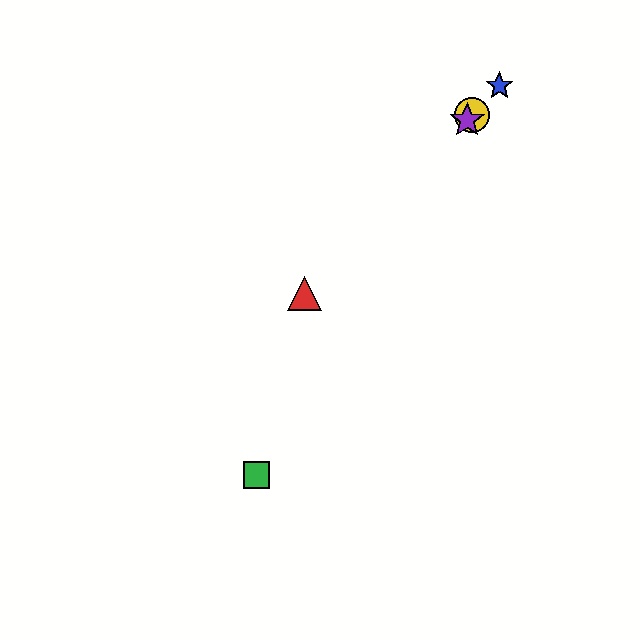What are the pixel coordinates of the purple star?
The purple star is at (467, 120).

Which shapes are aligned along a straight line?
The red triangle, the blue star, the yellow circle, the purple star are aligned along a straight line.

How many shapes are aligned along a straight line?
4 shapes (the red triangle, the blue star, the yellow circle, the purple star) are aligned along a straight line.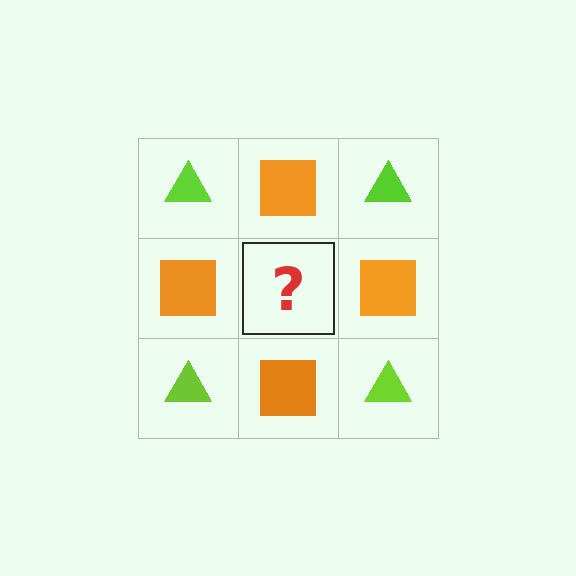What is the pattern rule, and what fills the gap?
The rule is that it alternates lime triangle and orange square in a checkerboard pattern. The gap should be filled with a lime triangle.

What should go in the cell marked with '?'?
The missing cell should contain a lime triangle.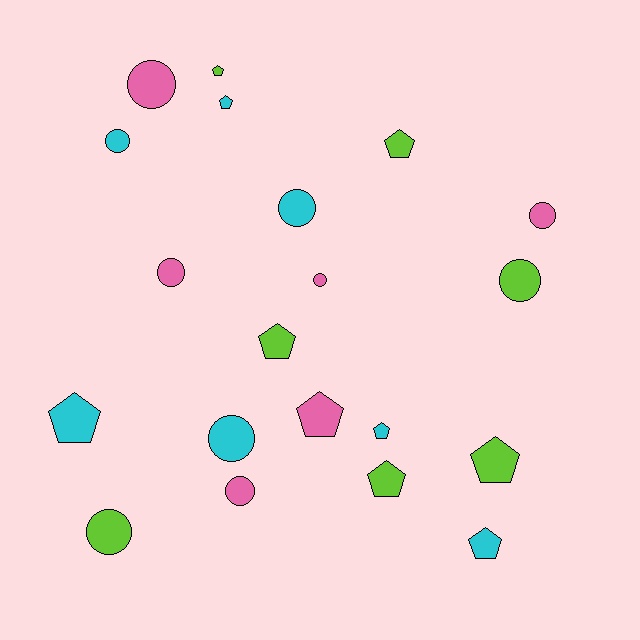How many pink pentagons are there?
There is 1 pink pentagon.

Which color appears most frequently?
Lime, with 7 objects.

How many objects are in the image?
There are 20 objects.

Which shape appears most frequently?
Circle, with 10 objects.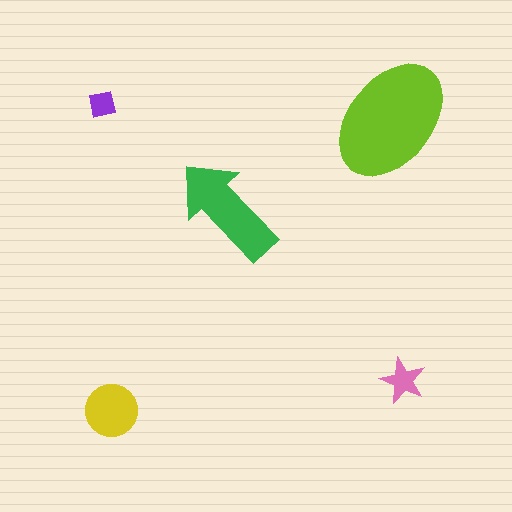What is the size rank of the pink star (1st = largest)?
4th.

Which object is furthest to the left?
The purple square is leftmost.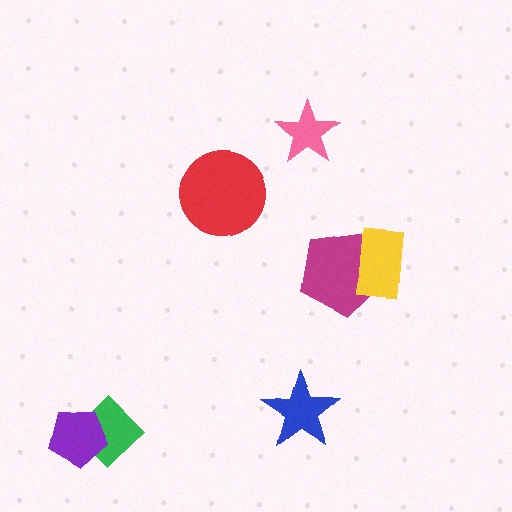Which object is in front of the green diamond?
The purple pentagon is in front of the green diamond.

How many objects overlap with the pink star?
0 objects overlap with the pink star.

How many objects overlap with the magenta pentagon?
1 object overlaps with the magenta pentagon.